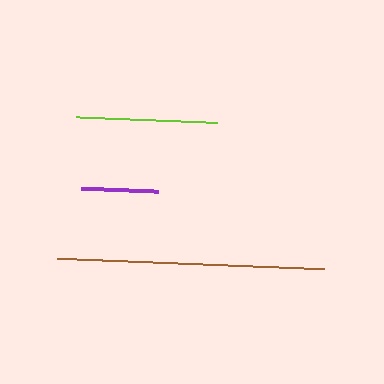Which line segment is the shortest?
The purple line is the shortest at approximately 77 pixels.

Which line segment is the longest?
The brown line is the longest at approximately 267 pixels.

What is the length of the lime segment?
The lime segment is approximately 141 pixels long.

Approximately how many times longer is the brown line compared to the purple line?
The brown line is approximately 3.5 times the length of the purple line.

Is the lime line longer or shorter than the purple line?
The lime line is longer than the purple line.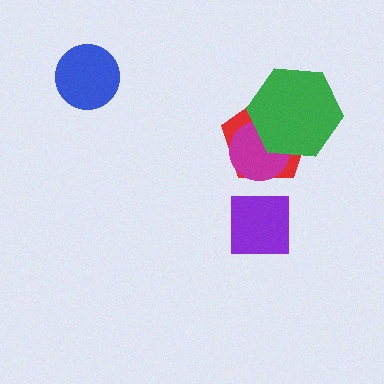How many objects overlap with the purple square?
0 objects overlap with the purple square.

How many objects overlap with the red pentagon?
2 objects overlap with the red pentagon.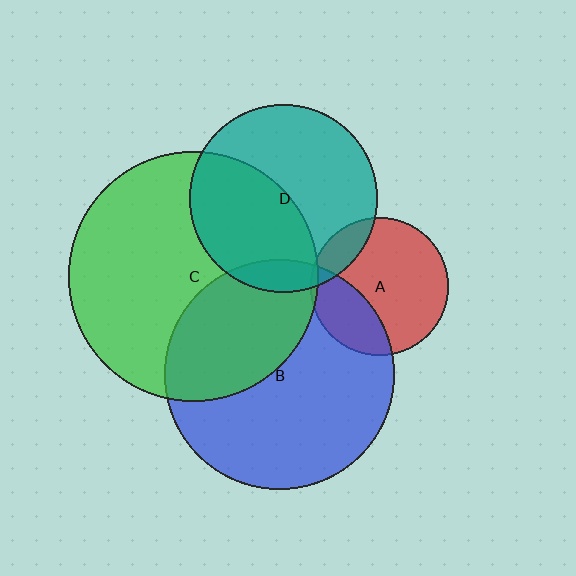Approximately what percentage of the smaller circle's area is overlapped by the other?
Approximately 30%.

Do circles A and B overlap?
Yes.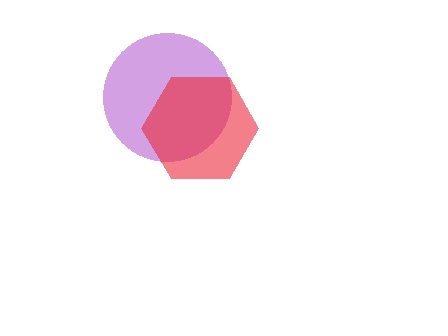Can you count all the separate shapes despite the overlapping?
Yes, there are 2 separate shapes.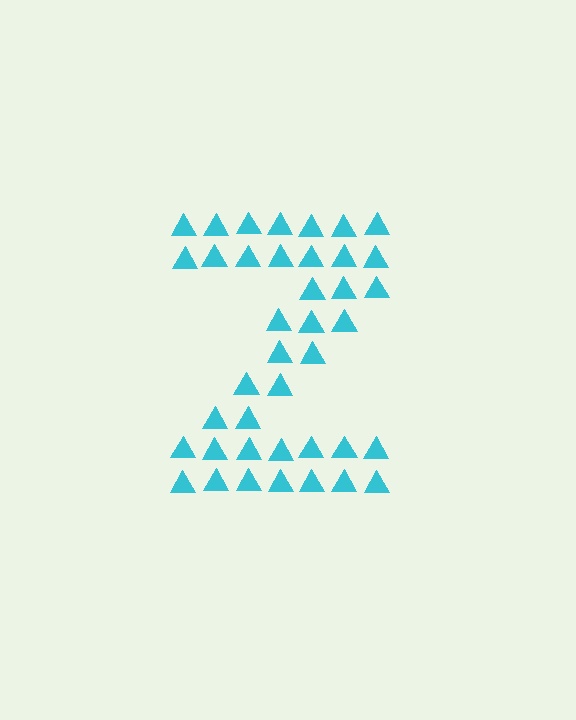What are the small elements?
The small elements are triangles.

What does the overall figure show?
The overall figure shows the letter Z.